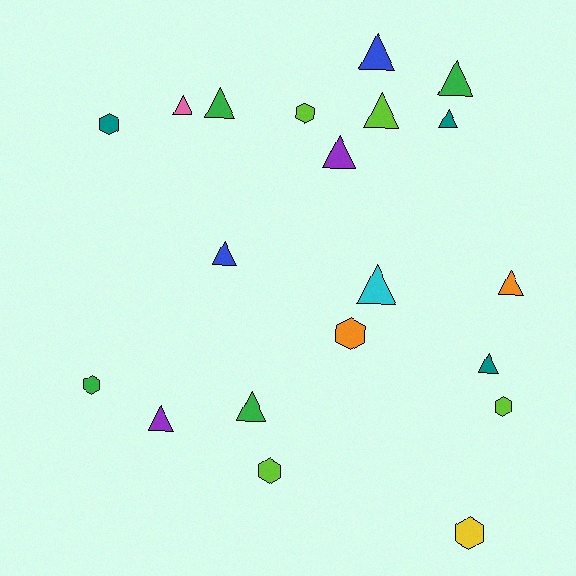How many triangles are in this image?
There are 13 triangles.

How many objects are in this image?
There are 20 objects.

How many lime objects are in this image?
There are 4 lime objects.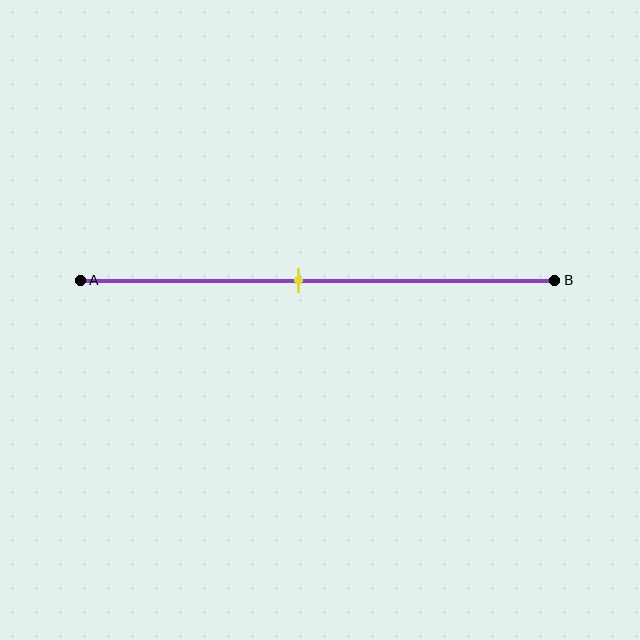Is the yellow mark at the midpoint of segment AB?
No, the mark is at about 45% from A, not at the 50% midpoint.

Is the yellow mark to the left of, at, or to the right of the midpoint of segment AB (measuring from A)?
The yellow mark is to the left of the midpoint of segment AB.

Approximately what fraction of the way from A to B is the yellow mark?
The yellow mark is approximately 45% of the way from A to B.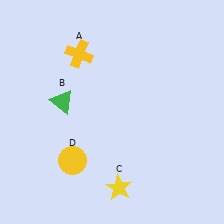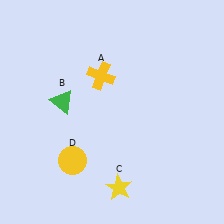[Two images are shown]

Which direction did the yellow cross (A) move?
The yellow cross (A) moved right.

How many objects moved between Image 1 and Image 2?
1 object moved between the two images.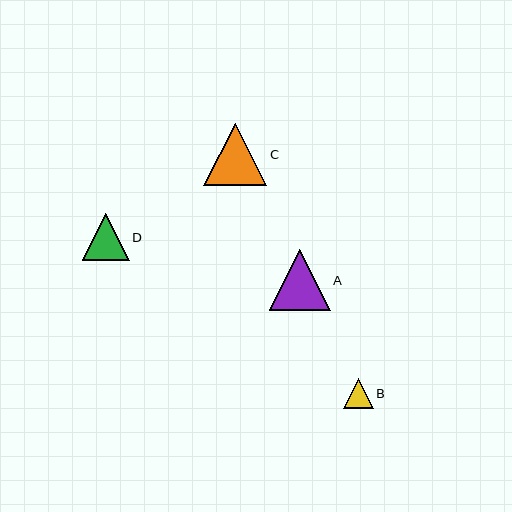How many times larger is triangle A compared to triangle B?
Triangle A is approximately 2.1 times the size of triangle B.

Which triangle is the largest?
Triangle C is the largest with a size of approximately 63 pixels.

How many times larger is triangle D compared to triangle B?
Triangle D is approximately 1.6 times the size of triangle B.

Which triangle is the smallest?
Triangle B is the smallest with a size of approximately 30 pixels.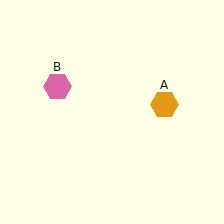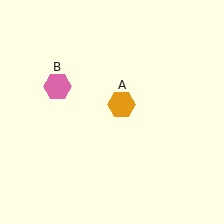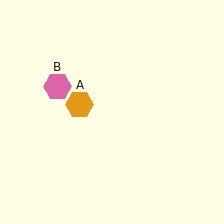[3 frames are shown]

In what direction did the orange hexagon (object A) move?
The orange hexagon (object A) moved left.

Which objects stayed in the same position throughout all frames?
Pink hexagon (object B) remained stationary.